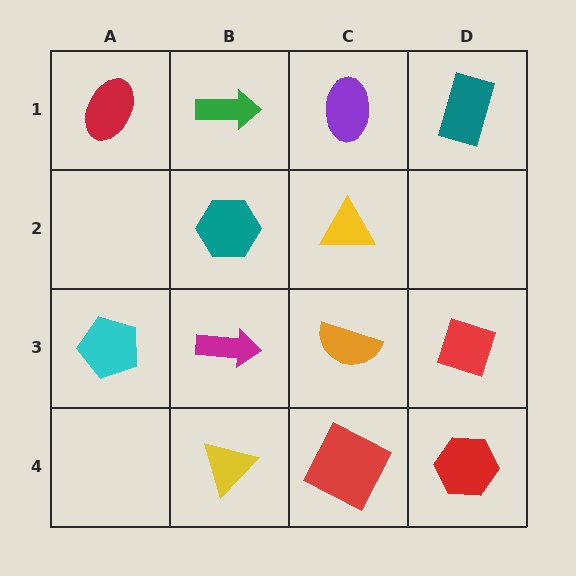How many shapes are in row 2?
2 shapes.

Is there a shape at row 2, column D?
No, that cell is empty.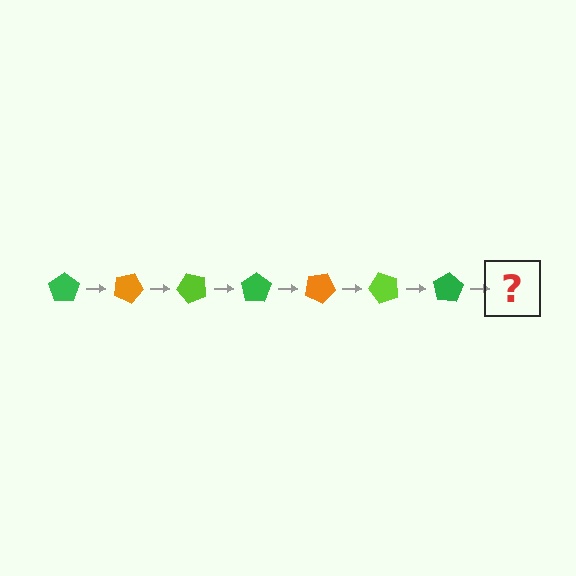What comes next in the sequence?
The next element should be an orange pentagon, rotated 175 degrees from the start.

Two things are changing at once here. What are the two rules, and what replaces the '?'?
The two rules are that it rotates 25 degrees each step and the color cycles through green, orange, and lime. The '?' should be an orange pentagon, rotated 175 degrees from the start.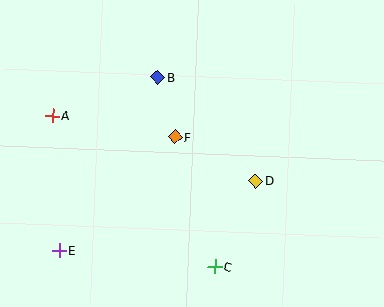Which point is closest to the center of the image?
Point F at (175, 137) is closest to the center.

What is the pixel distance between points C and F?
The distance between C and F is 136 pixels.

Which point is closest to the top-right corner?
Point D is closest to the top-right corner.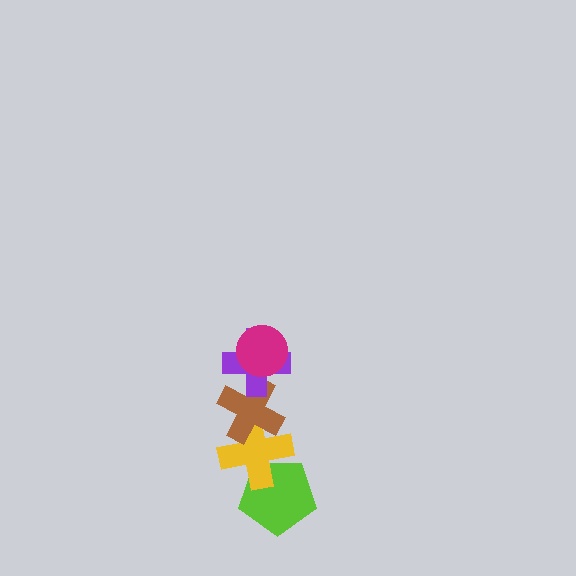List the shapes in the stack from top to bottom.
From top to bottom: the magenta circle, the purple cross, the brown cross, the yellow cross, the lime pentagon.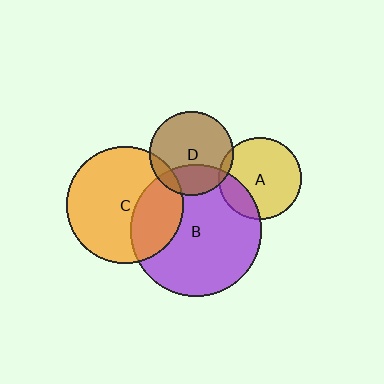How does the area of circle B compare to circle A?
Approximately 2.5 times.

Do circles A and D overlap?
Yes.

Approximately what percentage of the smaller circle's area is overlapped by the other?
Approximately 5%.